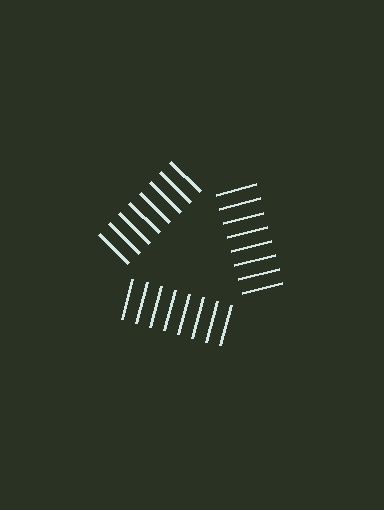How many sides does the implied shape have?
3 sides — the line-ends trace a triangle.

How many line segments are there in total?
24 — 8 along each of the 3 edges.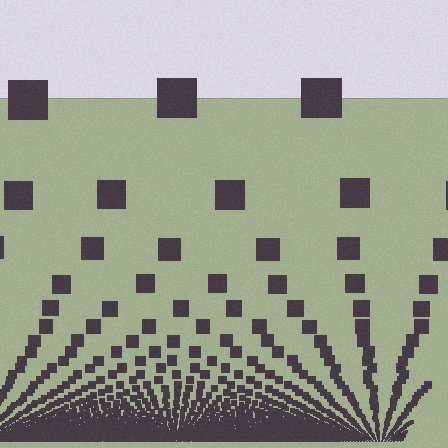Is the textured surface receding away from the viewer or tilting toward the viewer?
The surface appears to tilt toward the viewer. Texture elements get larger and sparser toward the top.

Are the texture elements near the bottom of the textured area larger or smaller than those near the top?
Smaller. The gradient is inverted — elements near the bottom are smaller and denser.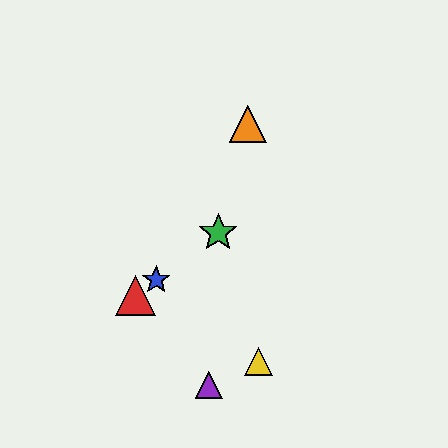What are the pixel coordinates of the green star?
The green star is at (218, 233).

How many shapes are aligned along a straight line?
3 shapes (the red triangle, the blue star, the green star) are aligned along a straight line.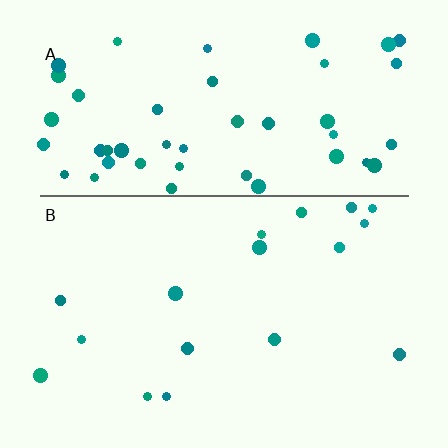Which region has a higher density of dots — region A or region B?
A (the top).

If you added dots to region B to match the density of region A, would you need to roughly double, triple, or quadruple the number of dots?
Approximately triple.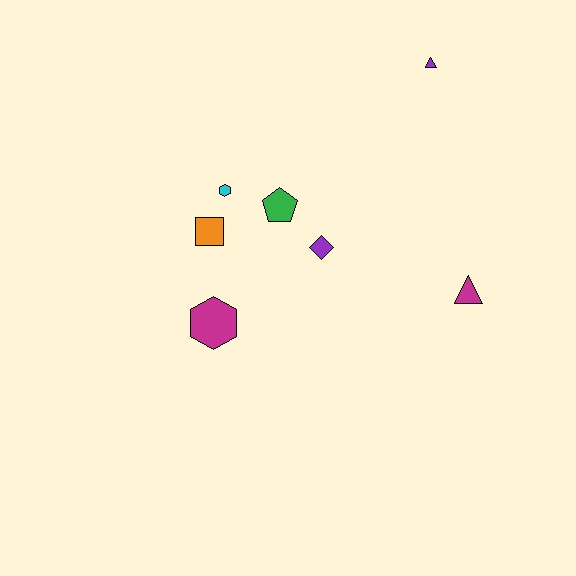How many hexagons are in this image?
There are 2 hexagons.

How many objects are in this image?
There are 7 objects.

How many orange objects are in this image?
There is 1 orange object.